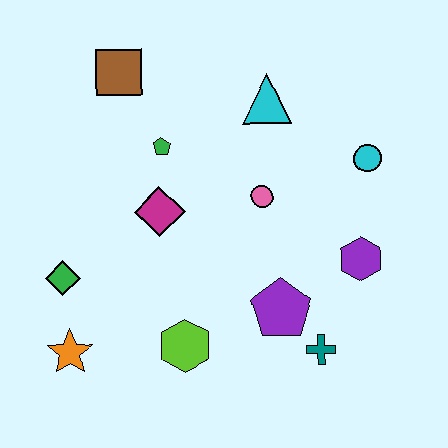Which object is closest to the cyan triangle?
The pink circle is closest to the cyan triangle.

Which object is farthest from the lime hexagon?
The brown square is farthest from the lime hexagon.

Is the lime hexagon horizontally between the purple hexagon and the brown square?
Yes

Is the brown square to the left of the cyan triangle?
Yes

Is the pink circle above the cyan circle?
No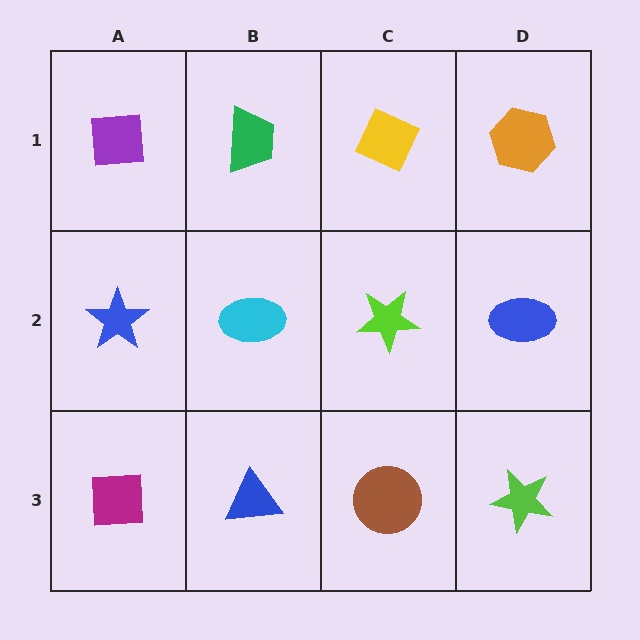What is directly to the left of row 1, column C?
A green trapezoid.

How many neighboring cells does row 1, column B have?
3.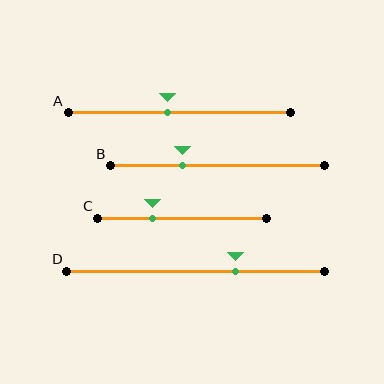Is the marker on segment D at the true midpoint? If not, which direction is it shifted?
No, the marker on segment D is shifted to the right by about 16% of the segment length.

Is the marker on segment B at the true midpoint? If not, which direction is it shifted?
No, the marker on segment B is shifted to the left by about 16% of the segment length.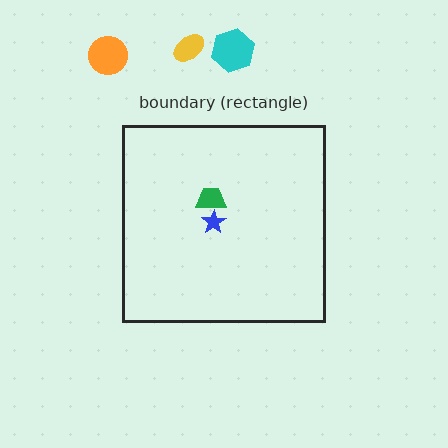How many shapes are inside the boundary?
2 inside, 3 outside.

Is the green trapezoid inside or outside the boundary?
Inside.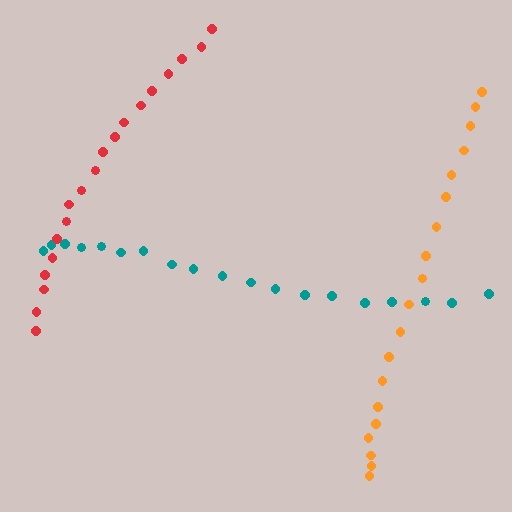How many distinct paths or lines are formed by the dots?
There are 3 distinct paths.